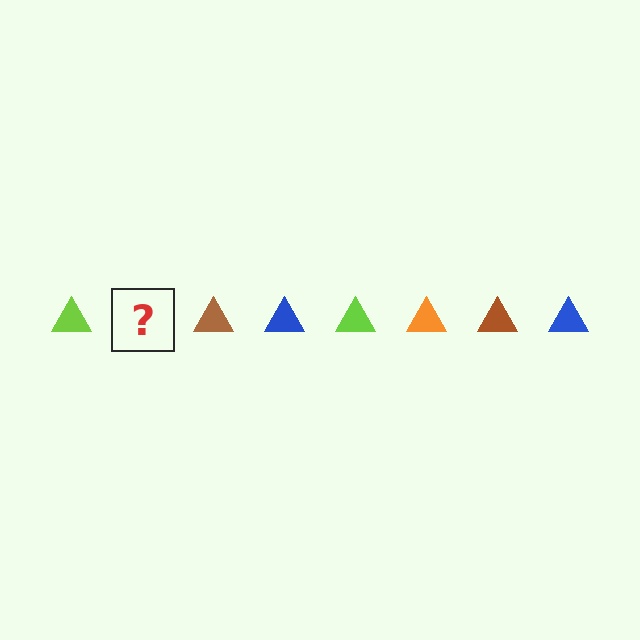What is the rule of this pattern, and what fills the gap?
The rule is that the pattern cycles through lime, orange, brown, blue triangles. The gap should be filled with an orange triangle.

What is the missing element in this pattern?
The missing element is an orange triangle.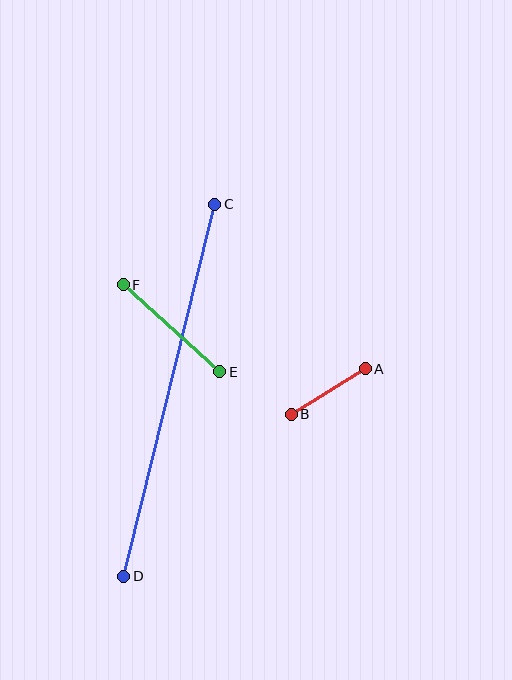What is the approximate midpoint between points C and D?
The midpoint is at approximately (169, 390) pixels.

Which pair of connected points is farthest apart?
Points C and D are farthest apart.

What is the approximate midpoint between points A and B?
The midpoint is at approximately (328, 391) pixels.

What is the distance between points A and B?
The distance is approximately 87 pixels.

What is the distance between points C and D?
The distance is approximately 383 pixels.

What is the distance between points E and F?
The distance is approximately 130 pixels.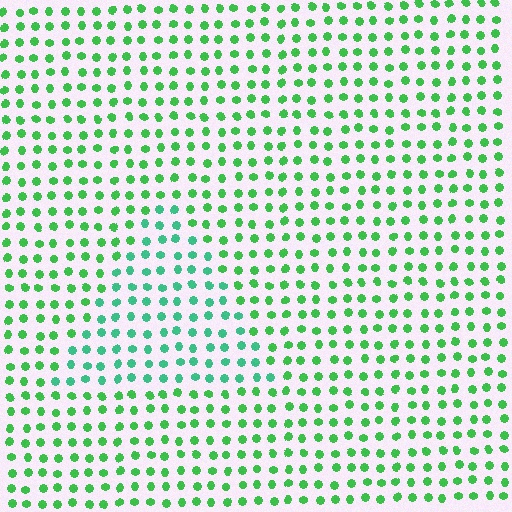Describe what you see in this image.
The image is filled with small green elements in a uniform arrangement. A triangle-shaped region is visible where the elements are tinted to a slightly different hue, forming a subtle color boundary.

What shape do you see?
I see a triangle.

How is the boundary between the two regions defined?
The boundary is defined purely by a slight shift in hue (about 28 degrees). Spacing, size, and orientation are identical on both sides.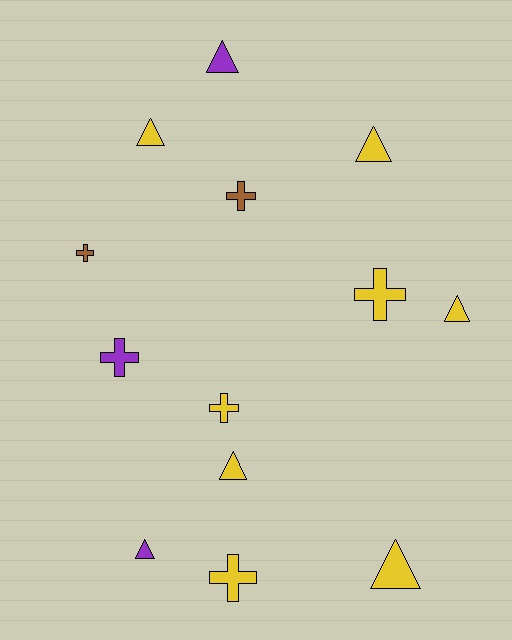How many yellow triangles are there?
There are 5 yellow triangles.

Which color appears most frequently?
Yellow, with 8 objects.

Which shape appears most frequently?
Triangle, with 7 objects.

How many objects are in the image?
There are 13 objects.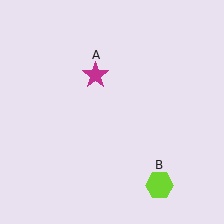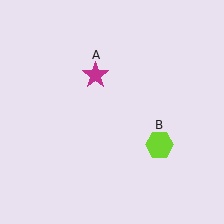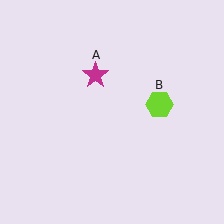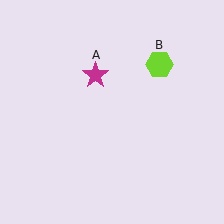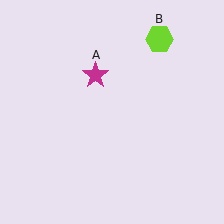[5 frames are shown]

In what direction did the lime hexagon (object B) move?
The lime hexagon (object B) moved up.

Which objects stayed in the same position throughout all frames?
Magenta star (object A) remained stationary.